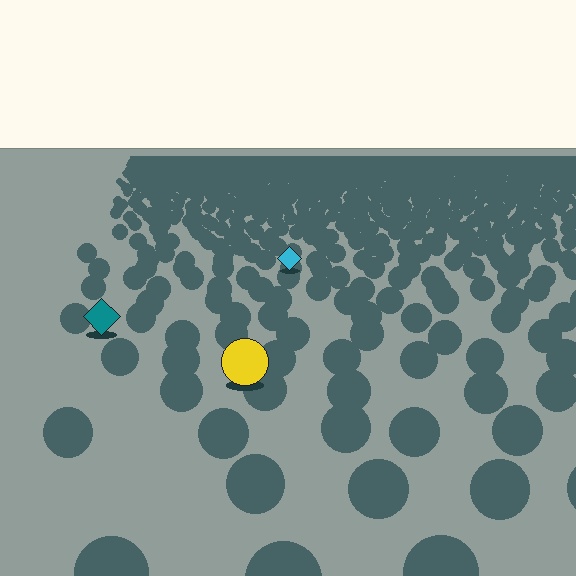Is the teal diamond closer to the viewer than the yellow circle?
No. The yellow circle is closer — you can tell from the texture gradient: the ground texture is coarser near it.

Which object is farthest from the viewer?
The cyan diamond is farthest from the viewer. It appears smaller and the ground texture around it is denser.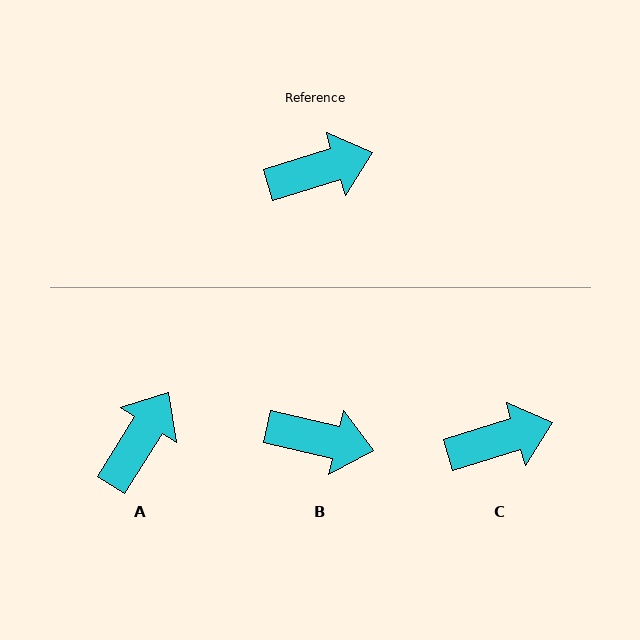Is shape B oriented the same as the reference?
No, it is off by about 30 degrees.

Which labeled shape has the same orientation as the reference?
C.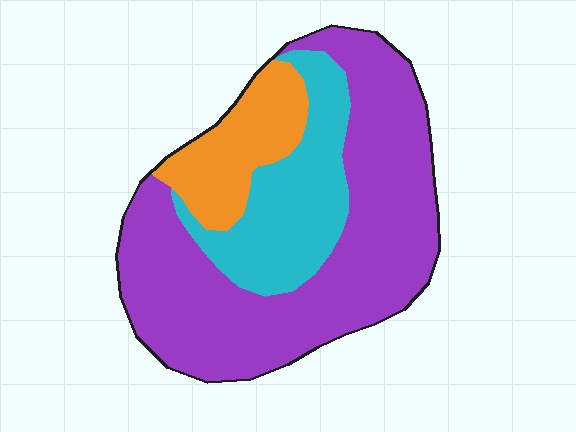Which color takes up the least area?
Orange, at roughly 15%.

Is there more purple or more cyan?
Purple.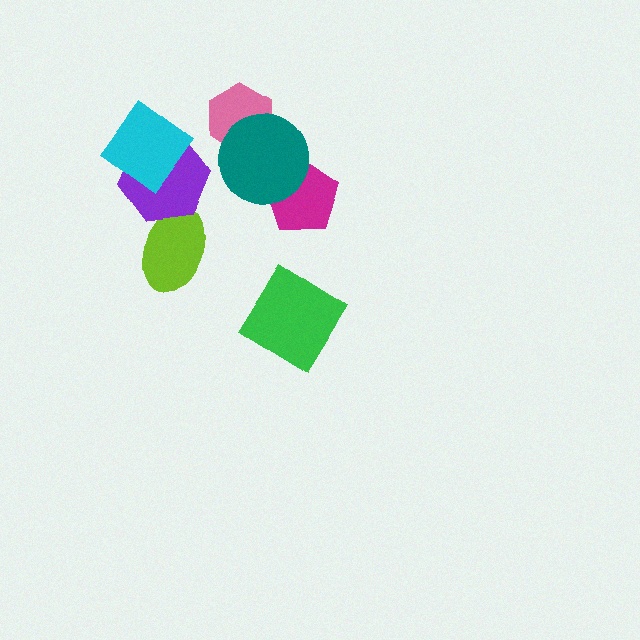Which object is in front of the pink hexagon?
The teal circle is in front of the pink hexagon.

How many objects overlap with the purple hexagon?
2 objects overlap with the purple hexagon.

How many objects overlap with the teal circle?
2 objects overlap with the teal circle.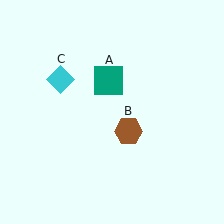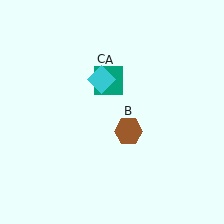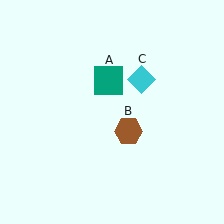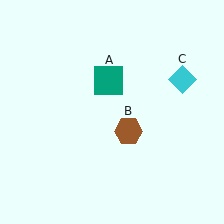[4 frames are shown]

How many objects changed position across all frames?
1 object changed position: cyan diamond (object C).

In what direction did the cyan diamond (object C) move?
The cyan diamond (object C) moved right.